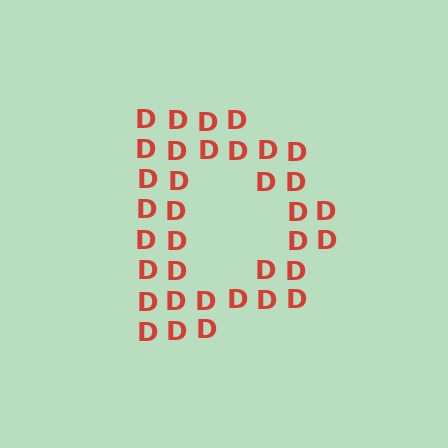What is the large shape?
The large shape is the letter D.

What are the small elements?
The small elements are letter D's.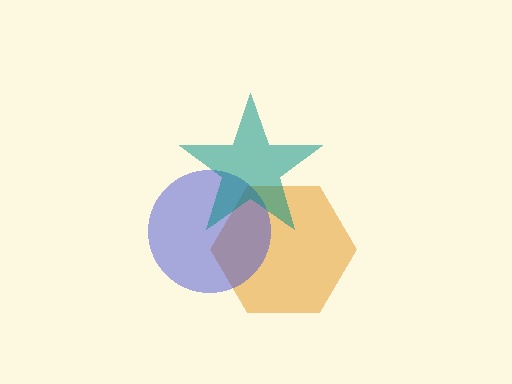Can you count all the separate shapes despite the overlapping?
Yes, there are 3 separate shapes.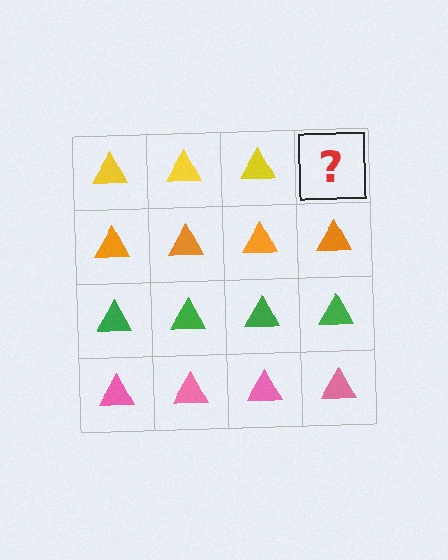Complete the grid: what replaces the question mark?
The question mark should be replaced with a yellow triangle.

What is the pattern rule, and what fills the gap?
The rule is that each row has a consistent color. The gap should be filled with a yellow triangle.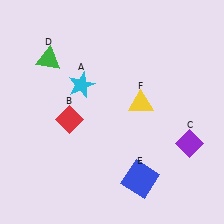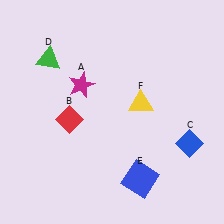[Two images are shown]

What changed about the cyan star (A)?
In Image 1, A is cyan. In Image 2, it changed to magenta.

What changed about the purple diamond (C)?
In Image 1, C is purple. In Image 2, it changed to blue.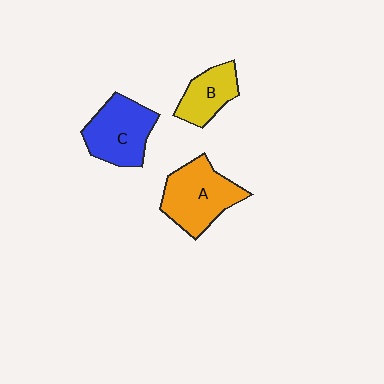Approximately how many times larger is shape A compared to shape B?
Approximately 1.6 times.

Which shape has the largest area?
Shape A (orange).